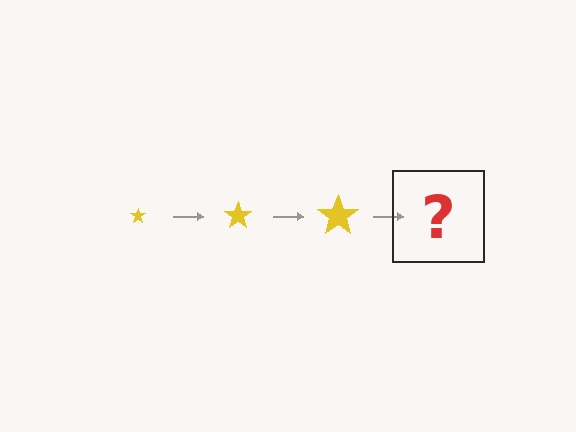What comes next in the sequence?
The next element should be a yellow star, larger than the previous one.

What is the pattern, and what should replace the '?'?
The pattern is that the star gets progressively larger each step. The '?' should be a yellow star, larger than the previous one.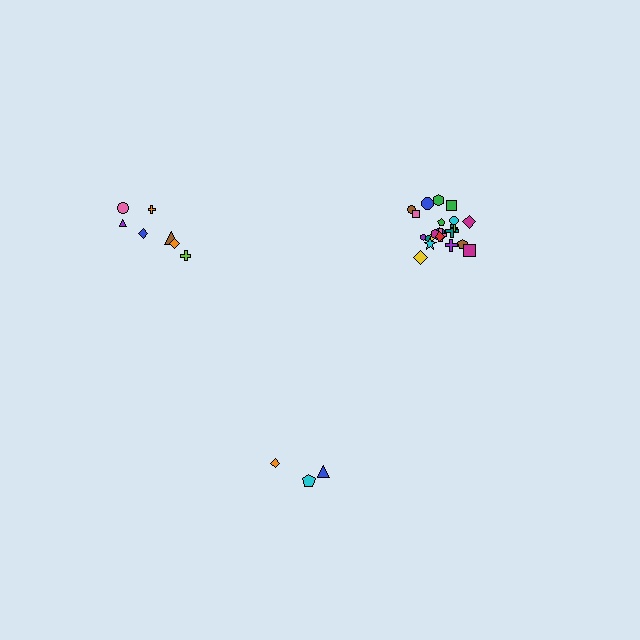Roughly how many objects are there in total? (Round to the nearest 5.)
Roughly 30 objects in total.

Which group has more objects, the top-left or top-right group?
The top-right group.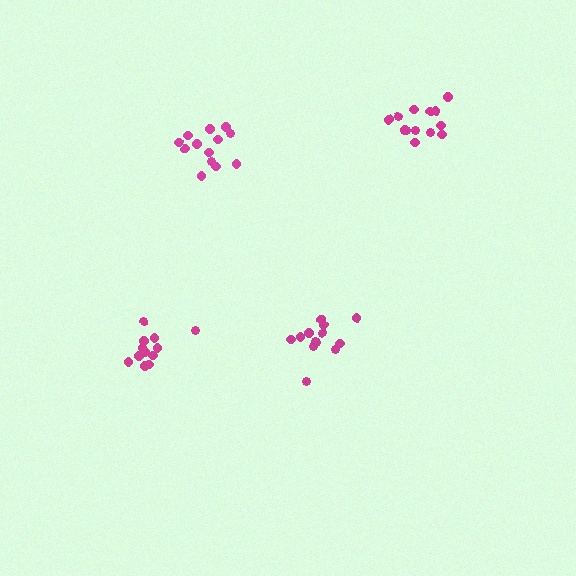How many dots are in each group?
Group 1: 13 dots, Group 2: 12 dots, Group 3: 13 dots, Group 4: 14 dots (52 total).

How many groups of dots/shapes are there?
There are 4 groups.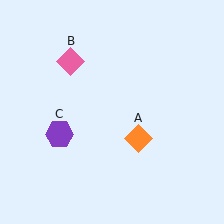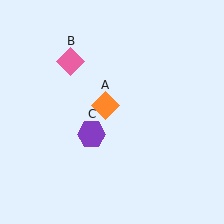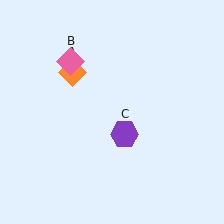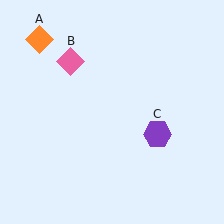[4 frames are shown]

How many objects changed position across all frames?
2 objects changed position: orange diamond (object A), purple hexagon (object C).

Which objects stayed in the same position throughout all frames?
Pink diamond (object B) remained stationary.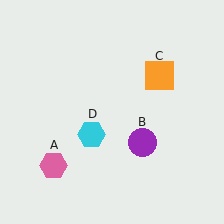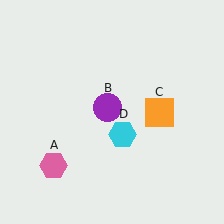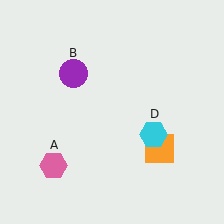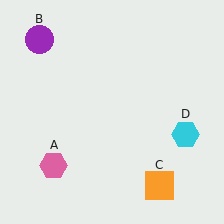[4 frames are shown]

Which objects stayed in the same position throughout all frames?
Pink hexagon (object A) remained stationary.